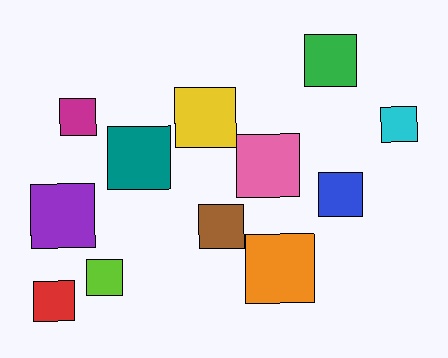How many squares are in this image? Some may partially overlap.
There are 12 squares.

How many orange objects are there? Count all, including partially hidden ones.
There is 1 orange object.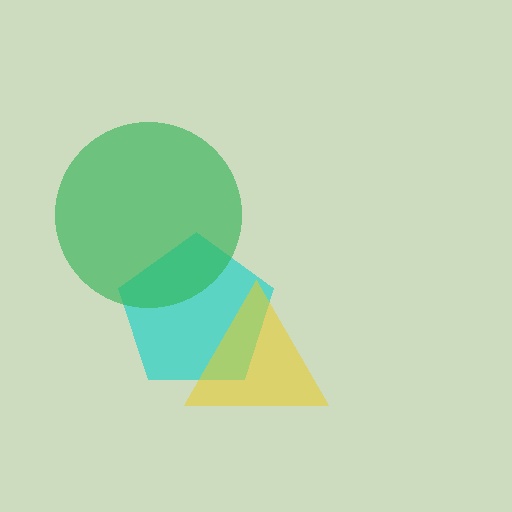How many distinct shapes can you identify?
There are 3 distinct shapes: a cyan pentagon, a yellow triangle, a green circle.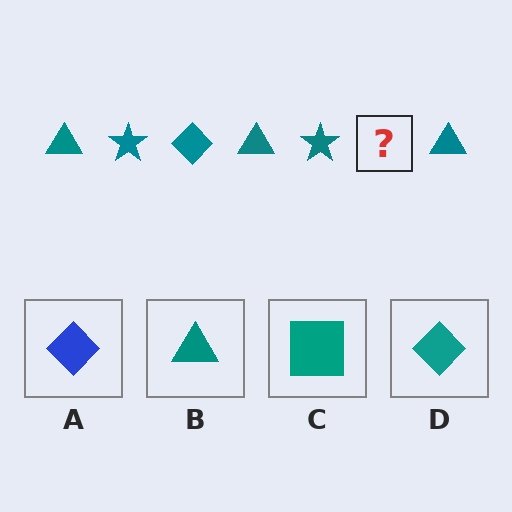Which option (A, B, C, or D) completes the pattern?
D.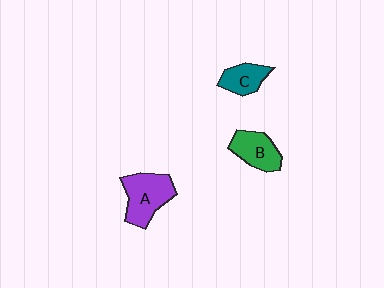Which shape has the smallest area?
Shape C (teal).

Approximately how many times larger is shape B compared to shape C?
Approximately 1.3 times.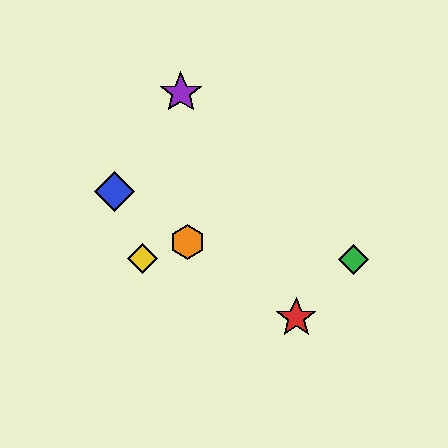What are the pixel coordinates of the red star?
The red star is at (296, 318).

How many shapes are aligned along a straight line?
3 shapes (the red star, the blue diamond, the orange hexagon) are aligned along a straight line.